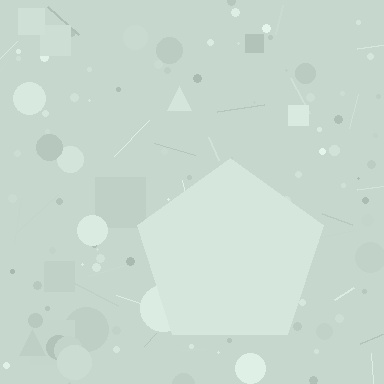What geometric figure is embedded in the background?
A pentagon is embedded in the background.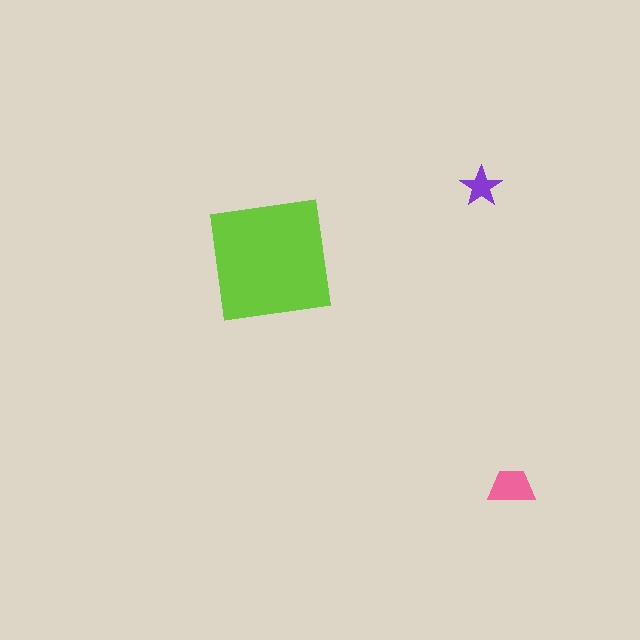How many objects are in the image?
There are 3 objects in the image.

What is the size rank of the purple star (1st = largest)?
3rd.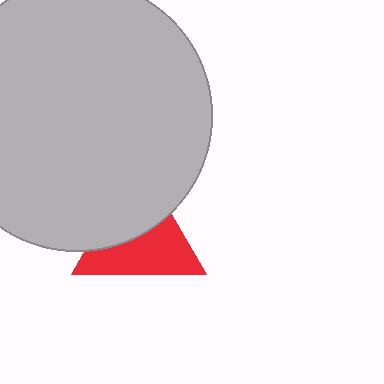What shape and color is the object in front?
The object in front is a light gray circle.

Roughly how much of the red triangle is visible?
About half of it is visible (roughly 55%).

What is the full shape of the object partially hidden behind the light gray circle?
The partially hidden object is a red triangle.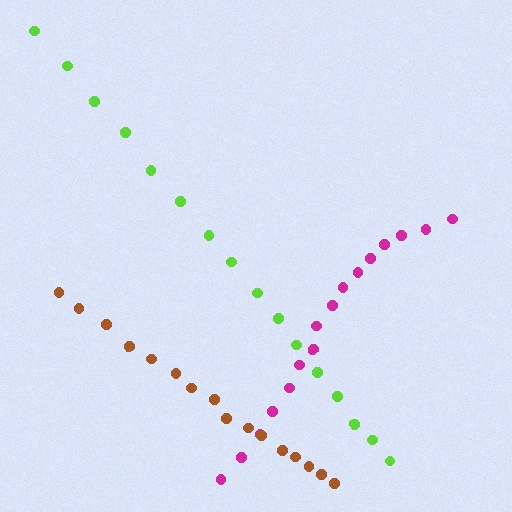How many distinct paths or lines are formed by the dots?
There are 3 distinct paths.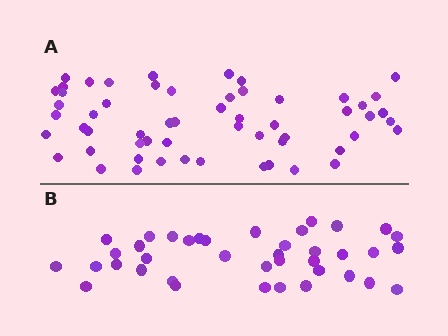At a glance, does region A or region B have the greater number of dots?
Region A (the top region) has more dots.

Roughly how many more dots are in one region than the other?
Region A has approximately 20 more dots than region B.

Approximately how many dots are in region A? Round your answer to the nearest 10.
About 60 dots. (The exact count is 57, which rounds to 60.)